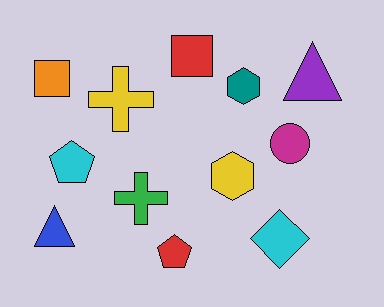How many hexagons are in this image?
There are 2 hexagons.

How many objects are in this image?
There are 12 objects.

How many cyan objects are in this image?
There are 2 cyan objects.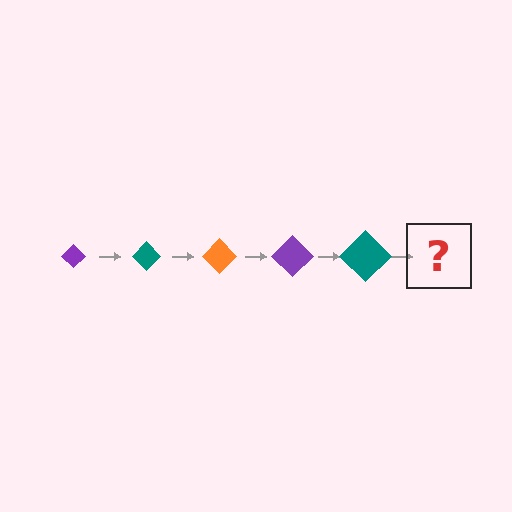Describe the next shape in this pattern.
It should be an orange diamond, larger than the previous one.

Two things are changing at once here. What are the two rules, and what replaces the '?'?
The two rules are that the diamond grows larger each step and the color cycles through purple, teal, and orange. The '?' should be an orange diamond, larger than the previous one.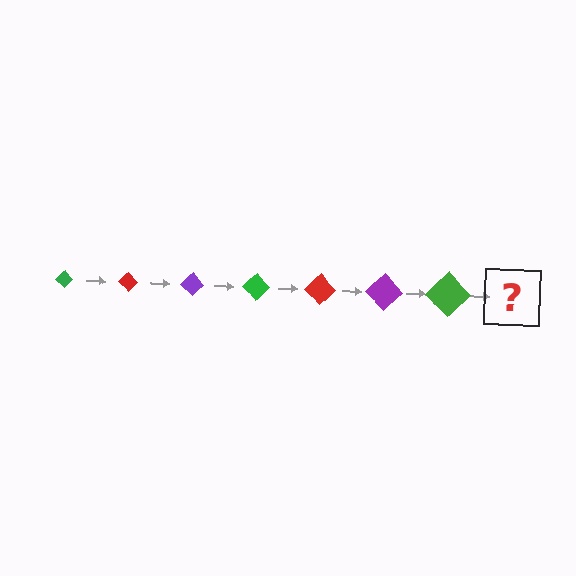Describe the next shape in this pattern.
It should be a red diamond, larger than the previous one.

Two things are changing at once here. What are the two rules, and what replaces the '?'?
The two rules are that the diamond grows larger each step and the color cycles through green, red, and purple. The '?' should be a red diamond, larger than the previous one.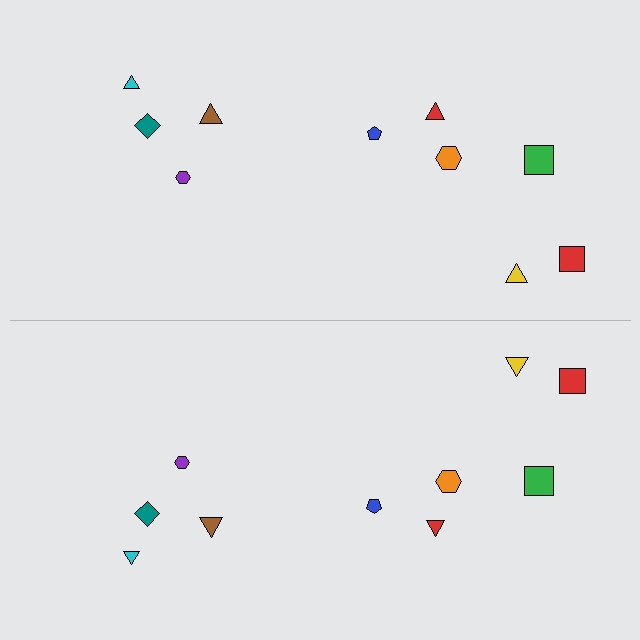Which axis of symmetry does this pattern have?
The pattern has a horizontal axis of symmetry running through the center of the image.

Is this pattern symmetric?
Yes, this pattern has bilateral (reflection) symmetry.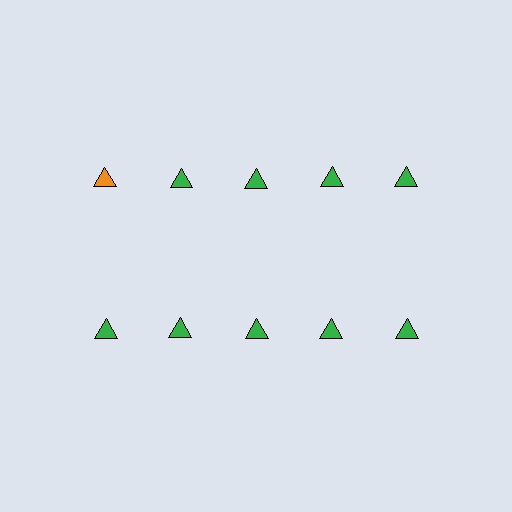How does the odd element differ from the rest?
It has a different color: orange instead of green.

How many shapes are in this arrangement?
There are 10 shapes arranged in a grid pattern.